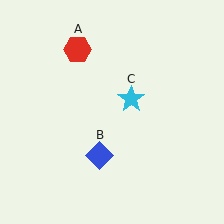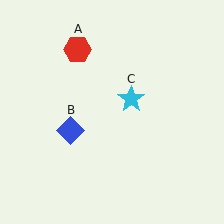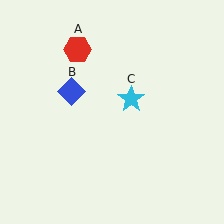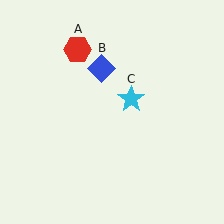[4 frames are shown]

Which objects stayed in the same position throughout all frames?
Red hexagon (object A) and cyan star (object C) remained stationary.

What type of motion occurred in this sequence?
The blue diamond (object B) rotated clockwise around the center of the scene.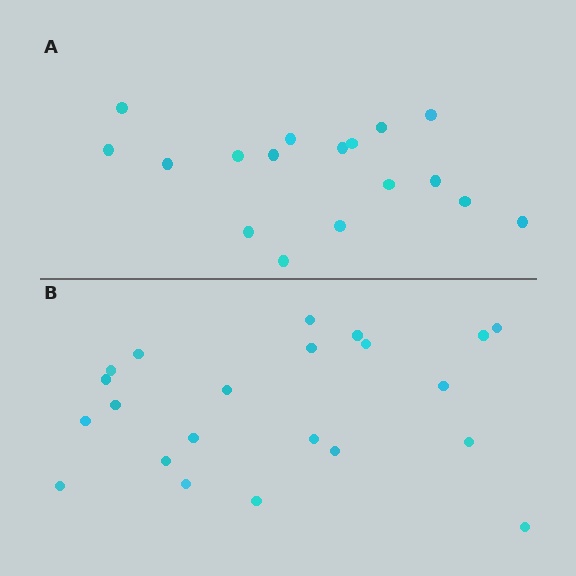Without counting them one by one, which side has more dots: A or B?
Region B (the bottom region) has more dots.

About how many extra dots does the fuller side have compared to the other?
Region B has about 5 more dots than region A.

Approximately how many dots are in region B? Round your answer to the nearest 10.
About 20 dots. (The exact count is 22, which rounds to 20.)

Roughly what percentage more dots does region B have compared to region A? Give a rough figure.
About 30% more.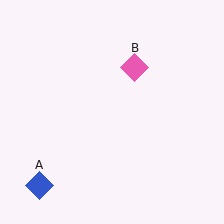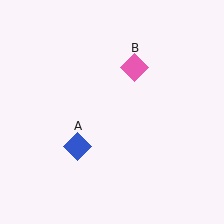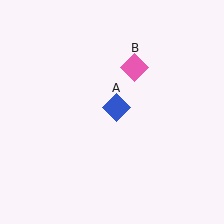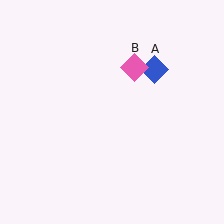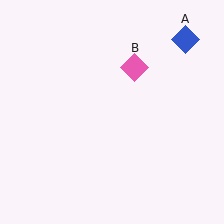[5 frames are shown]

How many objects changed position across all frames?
1 object changed position: blue diamond (object A).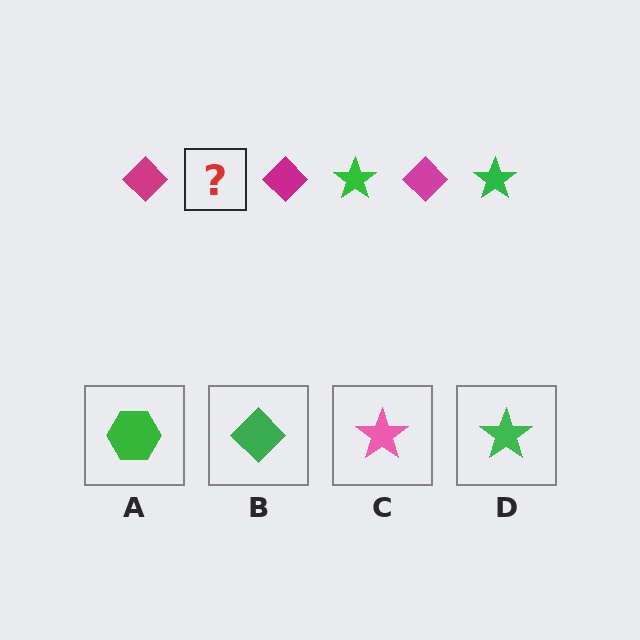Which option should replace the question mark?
Option D.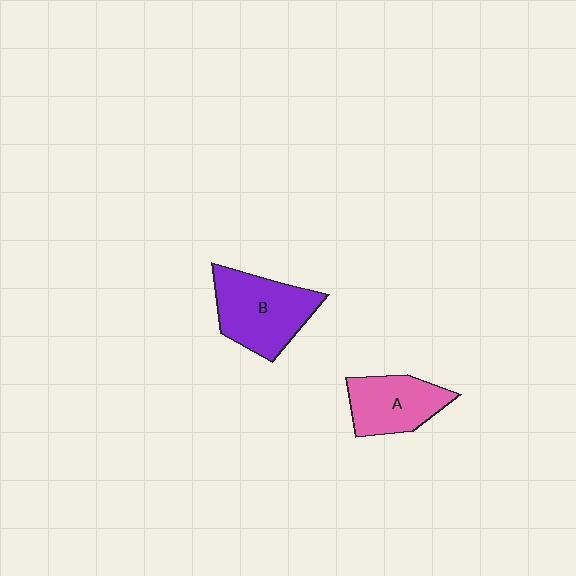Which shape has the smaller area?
Shape A (pink).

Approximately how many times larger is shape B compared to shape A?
Approximately 1.3 times.